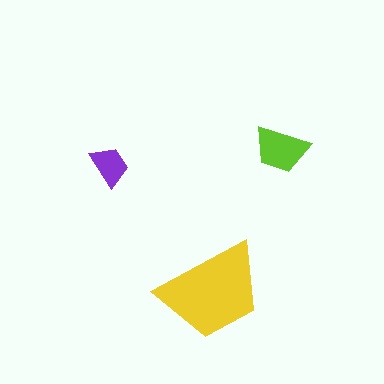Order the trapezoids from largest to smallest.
the yellow one, the lime one, the purple one.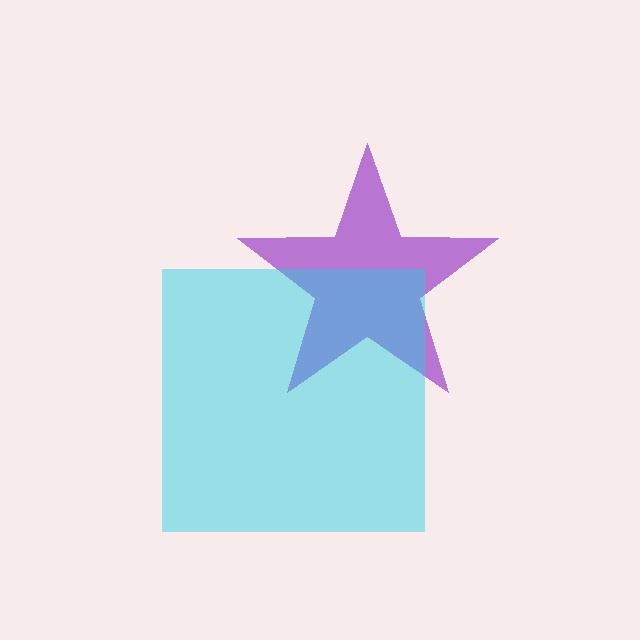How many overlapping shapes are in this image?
There are 2 overlapping shapes in the image.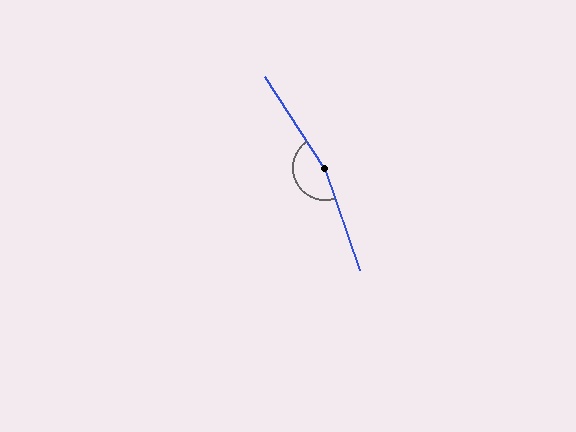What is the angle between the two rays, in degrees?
Approximately 165 degrees.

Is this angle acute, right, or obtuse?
It is obtuse.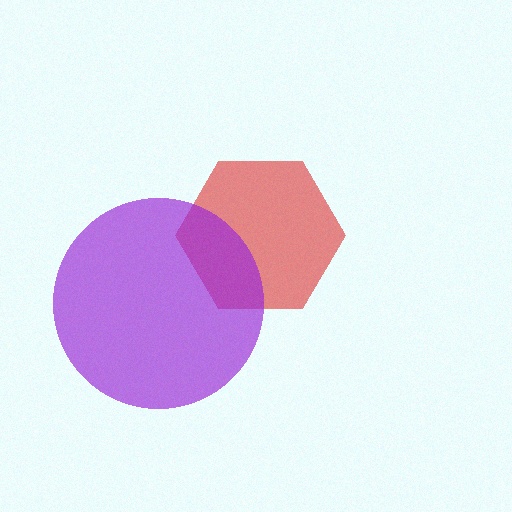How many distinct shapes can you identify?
There are 2 distinct shapes: a red hexagon, a purple circle.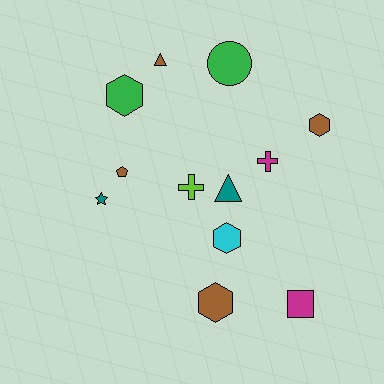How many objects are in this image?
There are 12 objects.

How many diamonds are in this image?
There are no diamonds.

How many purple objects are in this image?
There are no purple objects.